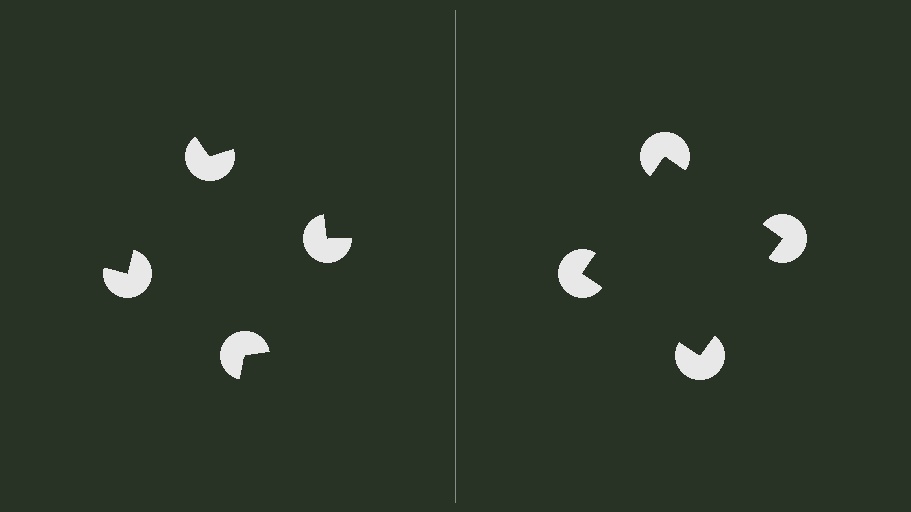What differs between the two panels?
The pac-man discs are positioned identically on both sides; only the wedge orientations differ. On the right they align to a square; on the left they are misaligned.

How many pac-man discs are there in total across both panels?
8 — 4 on each side.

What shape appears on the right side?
An illusory square.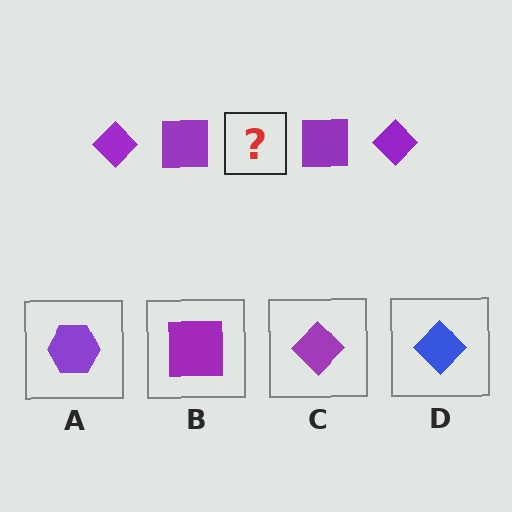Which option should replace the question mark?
Option C.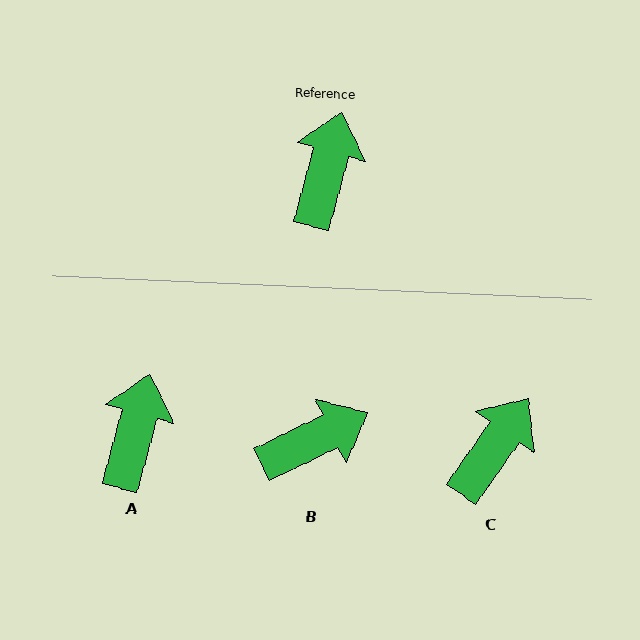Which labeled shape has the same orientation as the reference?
A.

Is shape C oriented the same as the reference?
No, it is off by about 20 degrees.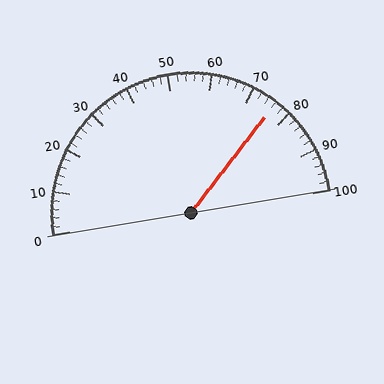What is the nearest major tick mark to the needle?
The nearest major tick mark is 80.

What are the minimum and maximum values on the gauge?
The gauge ranges from 0 to 100.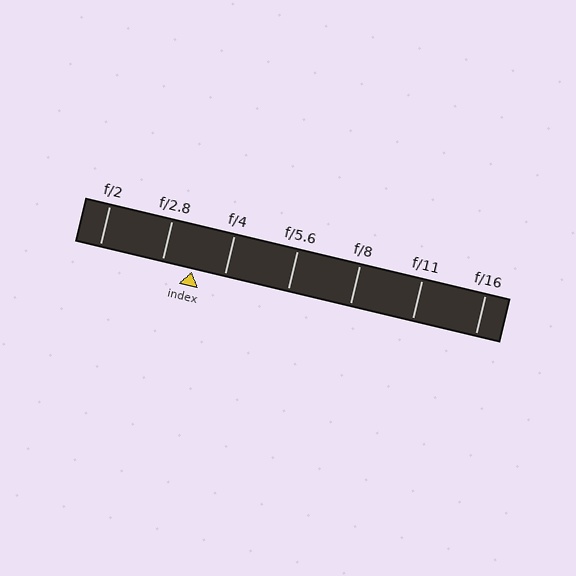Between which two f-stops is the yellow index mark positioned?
The index mark is between f/2.8 and f/4.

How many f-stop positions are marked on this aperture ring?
There are 7 f-stop positions marked.